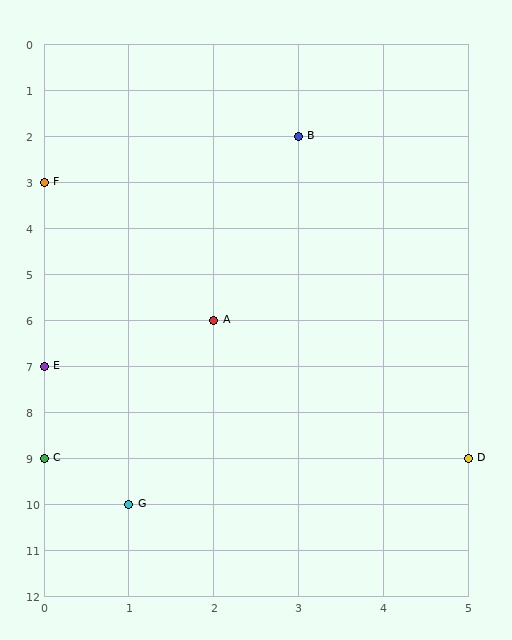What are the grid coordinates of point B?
Point B is at grid coordinates (3, 2).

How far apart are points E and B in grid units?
Points E and B are 3 columns and 5 rows apart (about 5.8 grid units diagonally).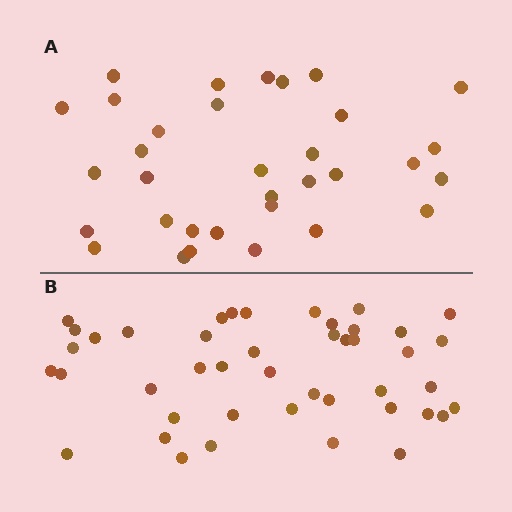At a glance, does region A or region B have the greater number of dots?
Region B (the bottom region) has more dots.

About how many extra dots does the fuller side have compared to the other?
Region B has roughly 12 or so more dots than region A.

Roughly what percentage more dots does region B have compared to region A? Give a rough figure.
About 35% more.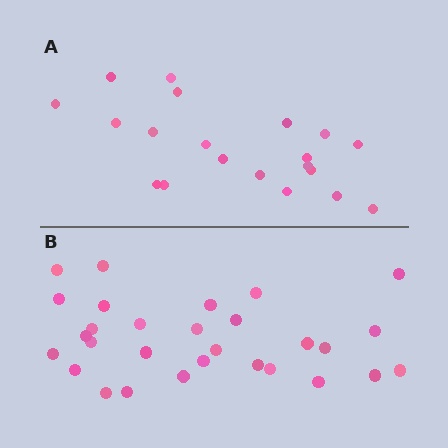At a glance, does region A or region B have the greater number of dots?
Region B (the bottom region) has more dots.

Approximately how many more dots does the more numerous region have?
Region B has roughly 8 or so more dots than region A.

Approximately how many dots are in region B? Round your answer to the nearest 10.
About 30 dots. (The exact count is 29, which rounds to 30.)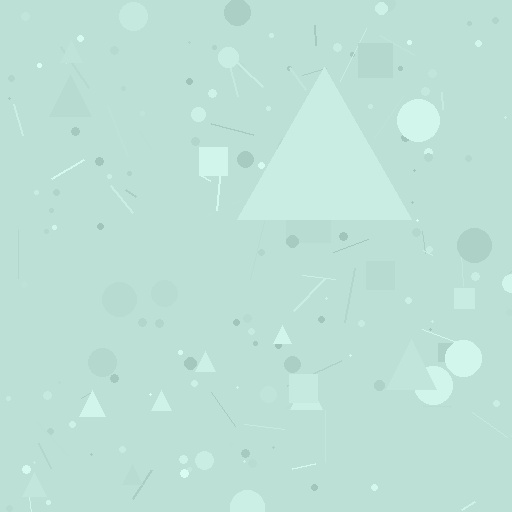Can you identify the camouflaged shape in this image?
The camouflaged shape is a triangle.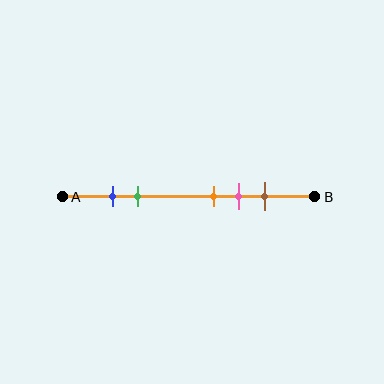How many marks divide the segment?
There are 5 marks dividing the segment.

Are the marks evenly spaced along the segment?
No, the marks are not evenly spaced.